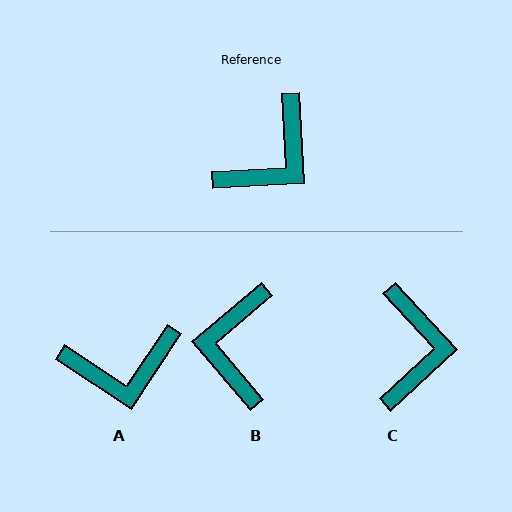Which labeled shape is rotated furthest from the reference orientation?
B, about 143 degrees away.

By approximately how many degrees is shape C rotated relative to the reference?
Approximately 40 degrees counter-clockwise.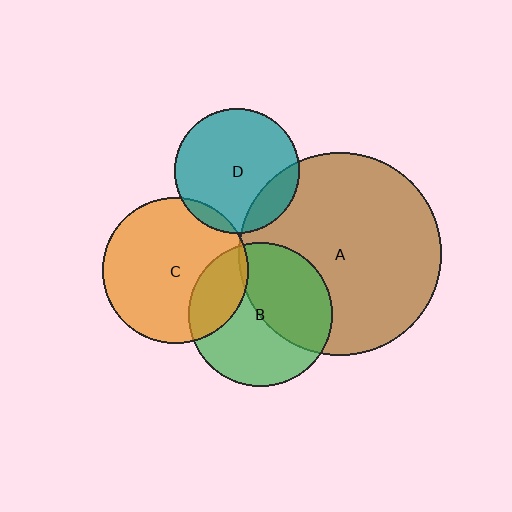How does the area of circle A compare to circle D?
Approximately 2.6 times.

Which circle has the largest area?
Circle A (brown).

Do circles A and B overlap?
Yes.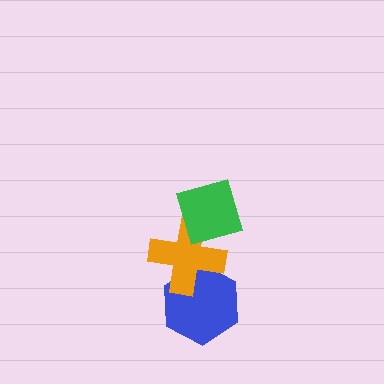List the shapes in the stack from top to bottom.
From top to bottom: the green diamond, the orange cross, the blue hexagon.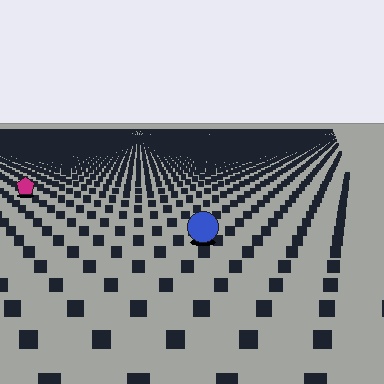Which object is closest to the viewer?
The blue circle is closest. The texture marks near it are larger and more spread out.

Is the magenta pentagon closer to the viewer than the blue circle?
No. The blue circle is closer — you can tell from the texture gradient: the ground texture is coarser near it.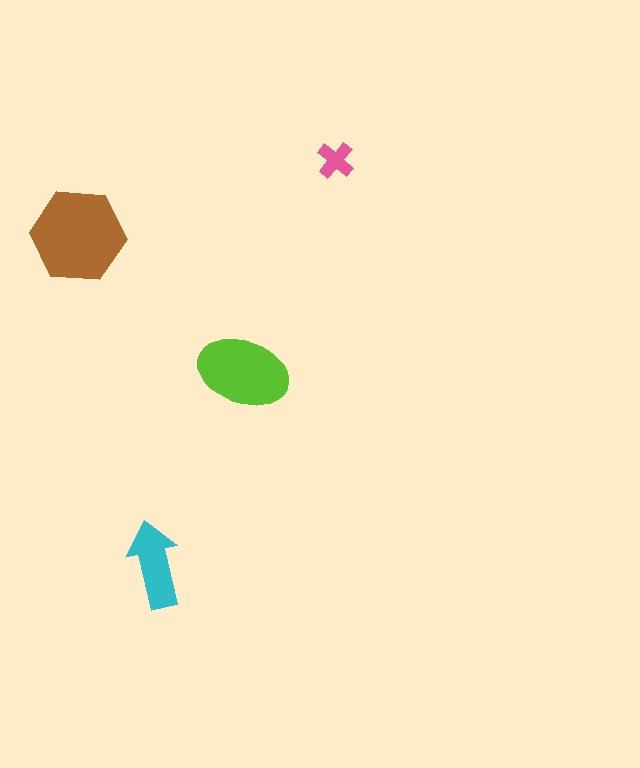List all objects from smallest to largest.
The pink cross, the cyan arrow, the lime ellipse, the brown hexagon.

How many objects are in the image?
There are 4 objects in the image.